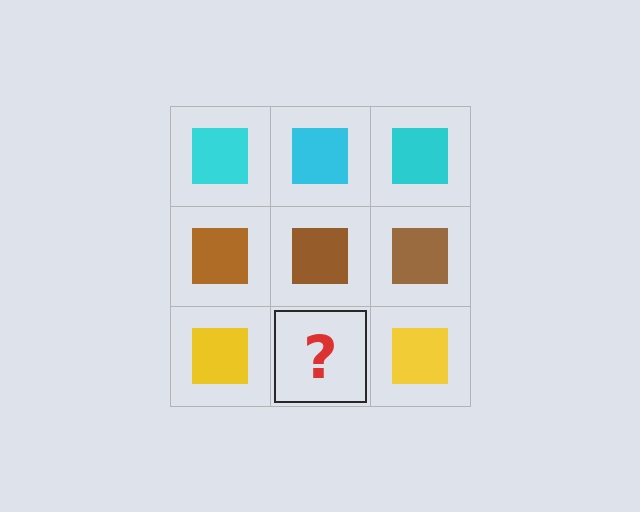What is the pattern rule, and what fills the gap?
The rule is that each row has a consistent color. The gap should be filled with a yellow square.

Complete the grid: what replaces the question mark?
The question mark should be replaced with a yellow square.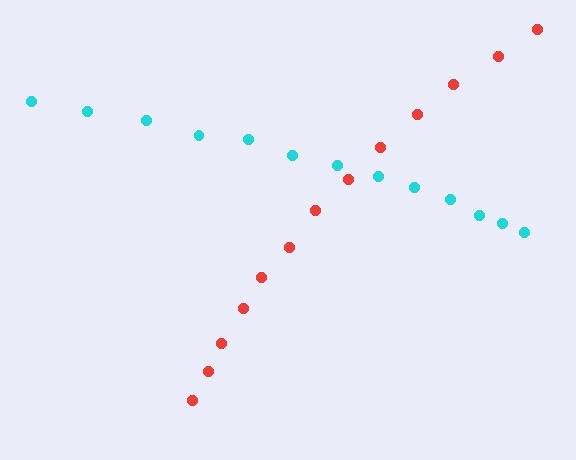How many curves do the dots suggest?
There are 2 distinct paths.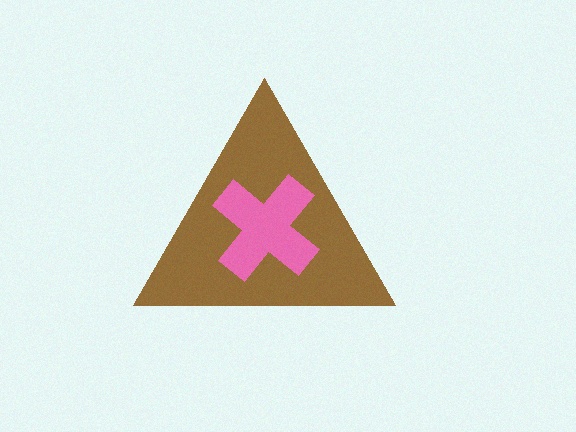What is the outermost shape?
The brown triangle.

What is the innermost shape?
The pink cross.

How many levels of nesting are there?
2.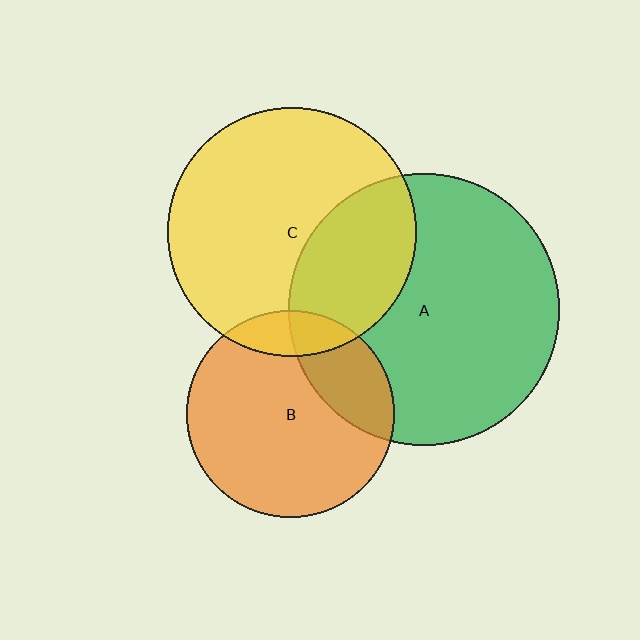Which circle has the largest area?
Circle A (green).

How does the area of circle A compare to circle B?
Approximately 1.7 times.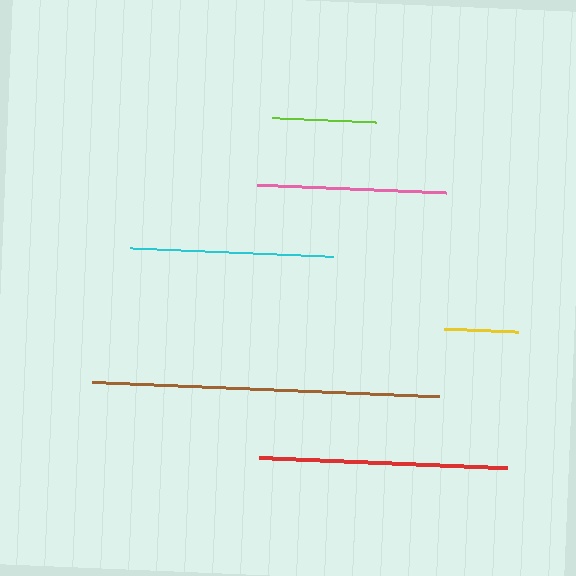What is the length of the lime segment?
The lime segment is approximately 104 pixels long.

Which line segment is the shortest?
The yellow line is the shortest at approximately 74 pixels.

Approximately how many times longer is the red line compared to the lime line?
The red line is approximately 2.4 times the length of the lime line.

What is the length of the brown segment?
The brown segment is approximately 347 pixels long.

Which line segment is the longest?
The brown line is the longest at approximately 347 pixels.